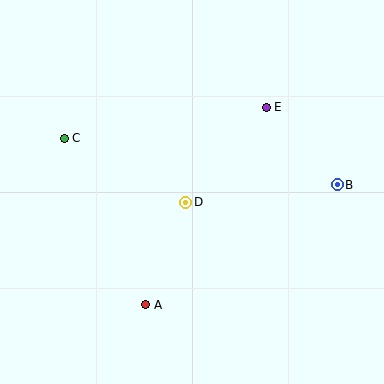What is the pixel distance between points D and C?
The distance between D and C is 137 pixels.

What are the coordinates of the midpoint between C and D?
The midpoint between C and D is at (125, 170).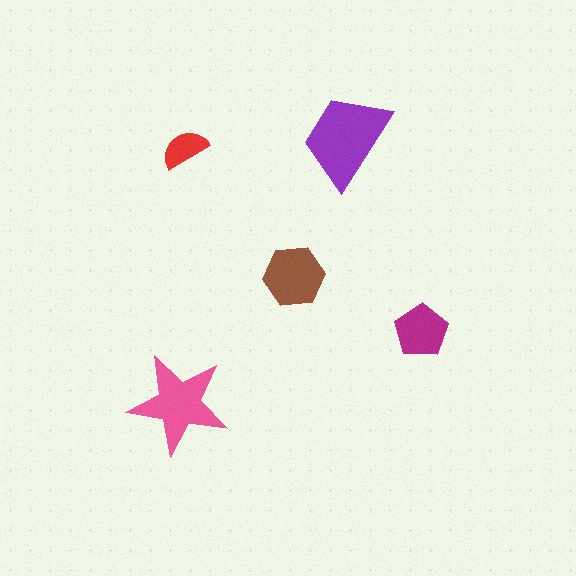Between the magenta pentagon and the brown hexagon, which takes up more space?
The brown hexagon.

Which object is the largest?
The purple trapezoid.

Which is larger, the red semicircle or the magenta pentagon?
The magenta pentagon.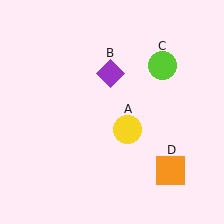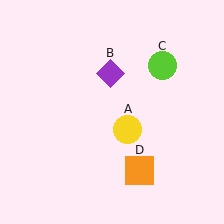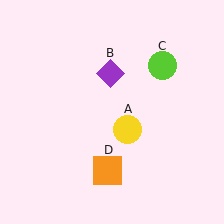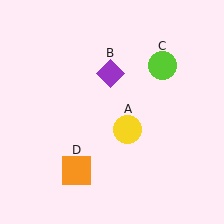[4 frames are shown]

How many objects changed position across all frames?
1 object changed position: orange square (object D).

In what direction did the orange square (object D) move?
The orange square (object D) moved left.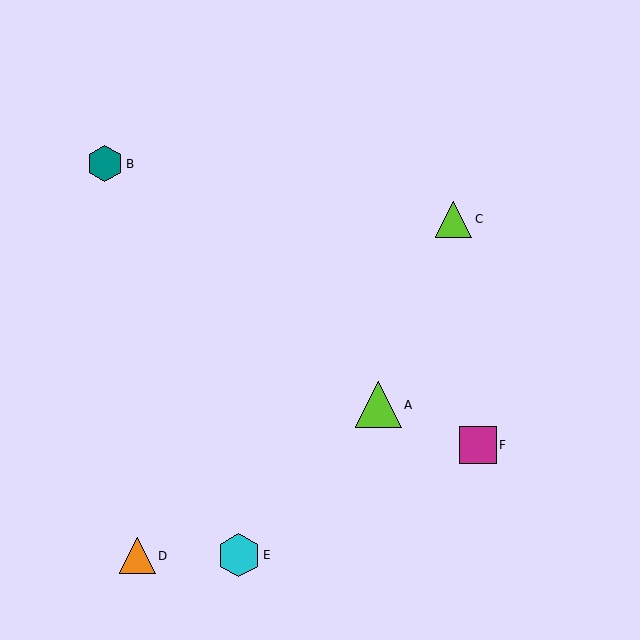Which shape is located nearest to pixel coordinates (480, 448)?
The magenta square (labeled F) at (478, 445) is nearest to that location.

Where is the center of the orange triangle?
The center of the orange triangle is at (138, 556).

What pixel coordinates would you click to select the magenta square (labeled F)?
Click at (478, 445) to select the magenta square F.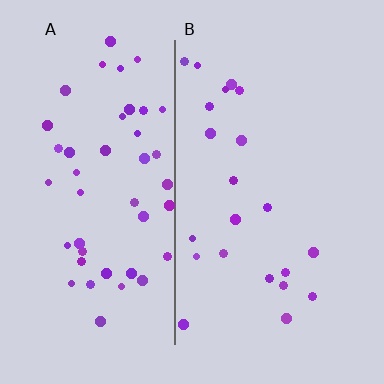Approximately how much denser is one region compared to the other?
Approximately 2.1× — region A over region B.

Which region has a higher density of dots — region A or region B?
A (the left).